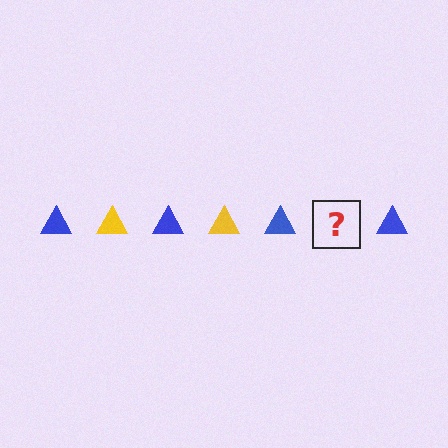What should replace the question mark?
The question mark should be replaced with a yellow triangle.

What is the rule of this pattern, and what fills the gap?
The rule is that the pattern cycles through blue, yellow triangles. The gap should be filled with a yellow triangle.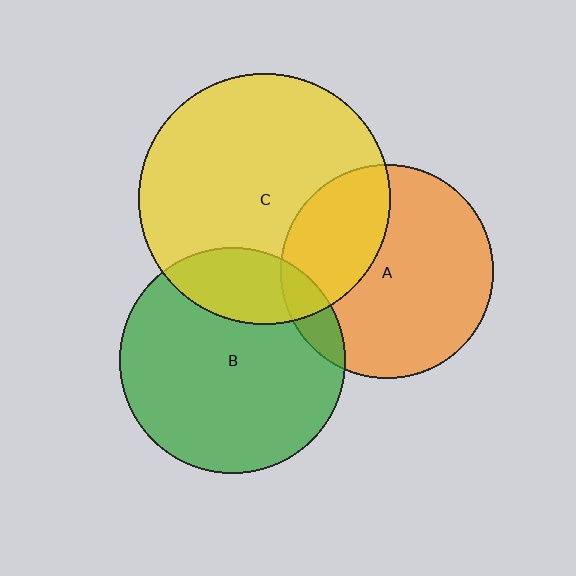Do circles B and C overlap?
Yes.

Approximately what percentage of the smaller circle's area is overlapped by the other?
Approximately 20%.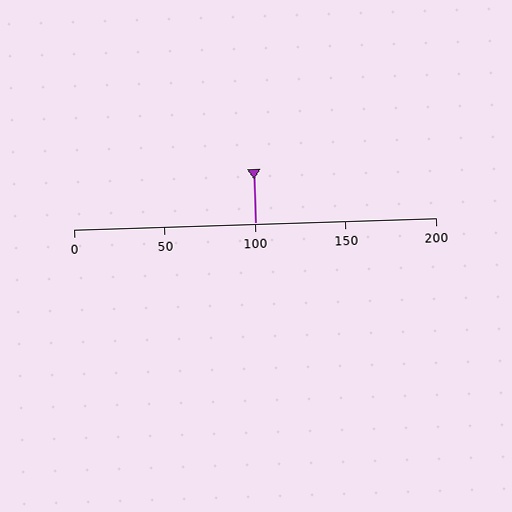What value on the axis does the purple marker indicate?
The marker indicates approximately 100.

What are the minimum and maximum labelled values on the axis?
The axis runs from 0 to 200.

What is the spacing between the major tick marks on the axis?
The major ticks are spaced 50 apart.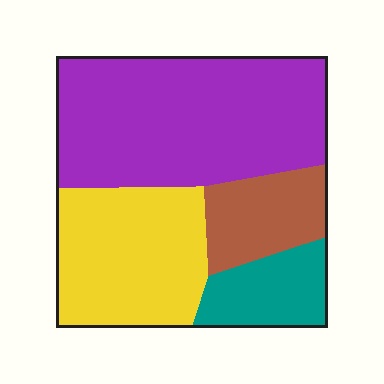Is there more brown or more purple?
Purple.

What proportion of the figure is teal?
Teal takes up about one eighth (1/8) of the figure.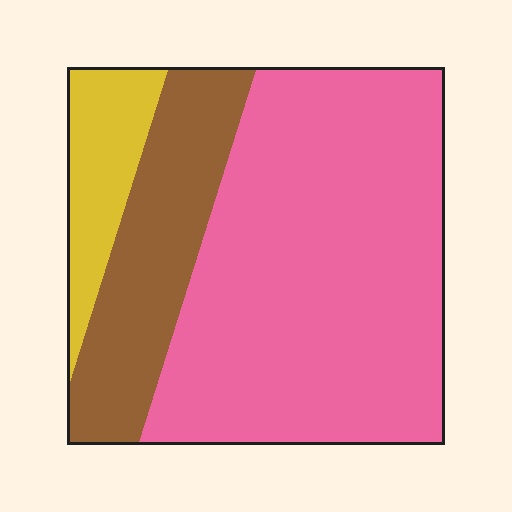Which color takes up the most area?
Pink, at roughly 65%.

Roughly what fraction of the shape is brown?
Brown covers about 25% of the shape.